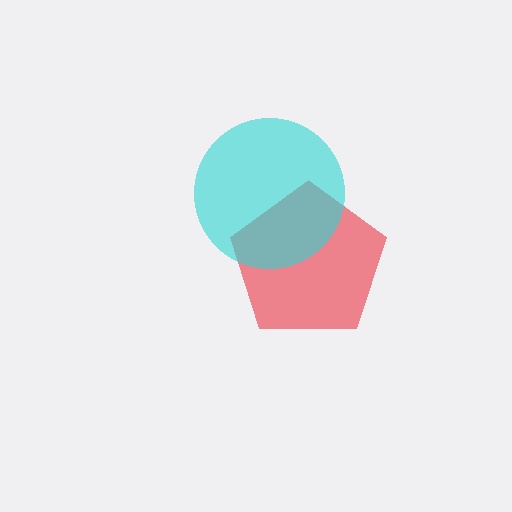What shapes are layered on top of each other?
The layered shapes are: a red pentagon, a cyan circle.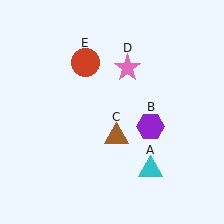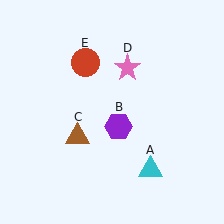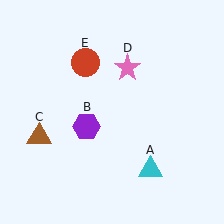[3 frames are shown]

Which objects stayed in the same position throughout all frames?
Cyan triangle (object A) and pink star (object D) and red circle (object E) remained stationary.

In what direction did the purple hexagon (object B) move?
The purple hexagon (object B) moved left.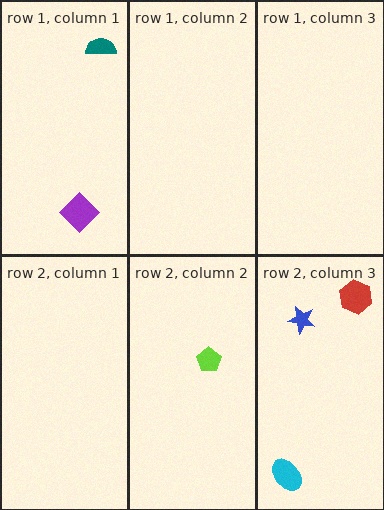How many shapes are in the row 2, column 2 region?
1.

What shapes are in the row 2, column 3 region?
The blue star, the red hexagon, the cyan ellipse.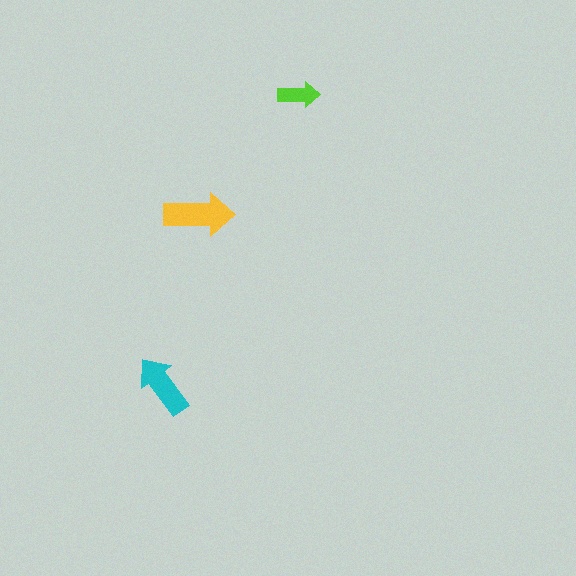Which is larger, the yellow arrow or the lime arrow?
The yellow one.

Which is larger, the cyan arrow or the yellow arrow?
The yellow one.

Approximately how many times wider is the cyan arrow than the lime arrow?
About 1.5 times wider.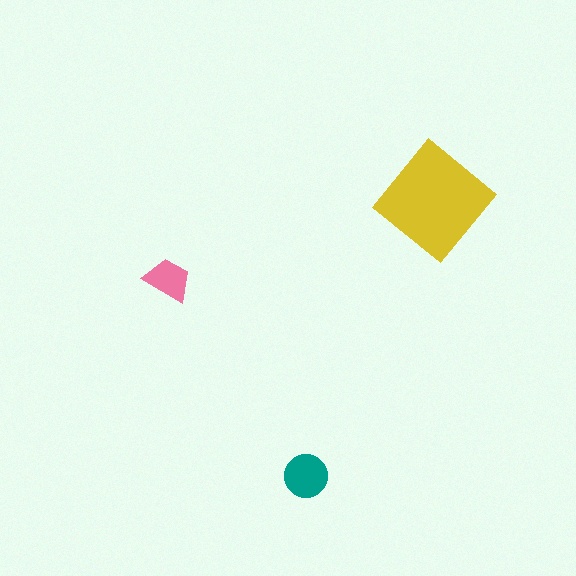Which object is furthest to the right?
The yellow diamond is rightmost.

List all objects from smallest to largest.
The pink trapezoid, the teal circle, the yellow diamond.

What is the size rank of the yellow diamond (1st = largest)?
1st.